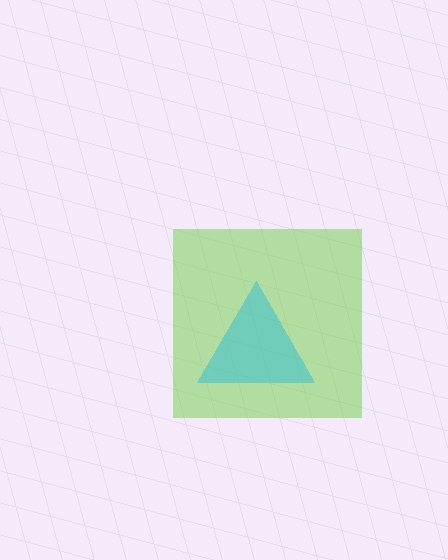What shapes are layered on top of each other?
The layered shapes are: a lime square, a cyan triangle.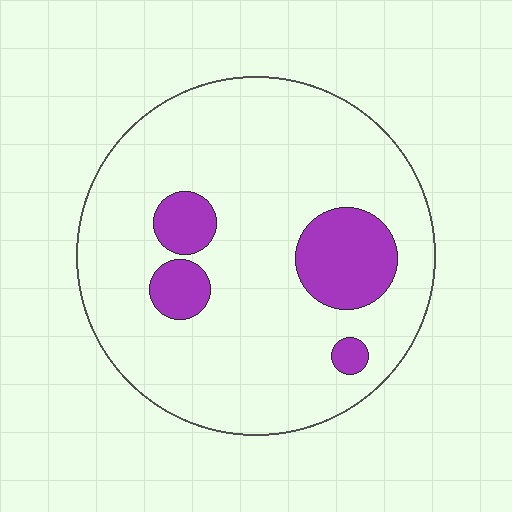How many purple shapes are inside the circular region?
4.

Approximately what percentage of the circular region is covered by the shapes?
Approximately 15%.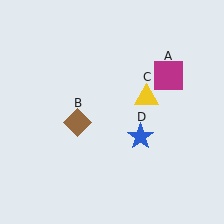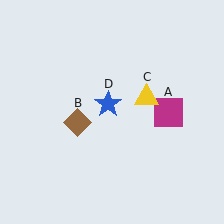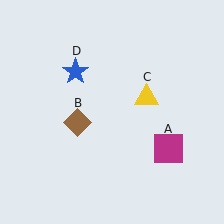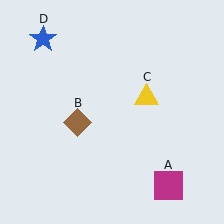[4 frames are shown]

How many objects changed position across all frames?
2 objects changed position: magenta square (object A), blue star (object D).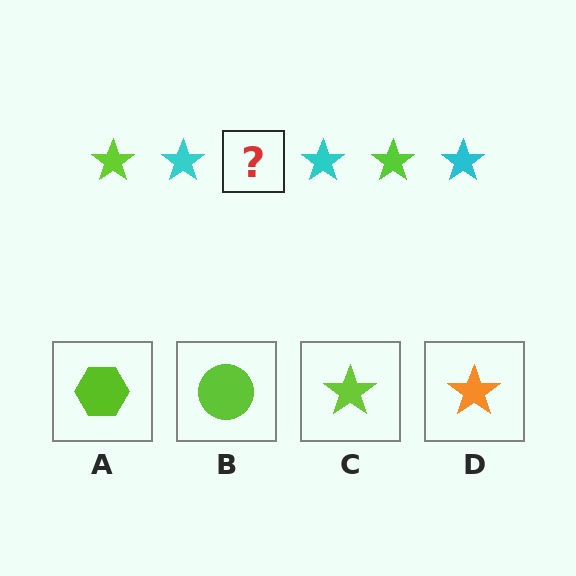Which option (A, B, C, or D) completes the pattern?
C.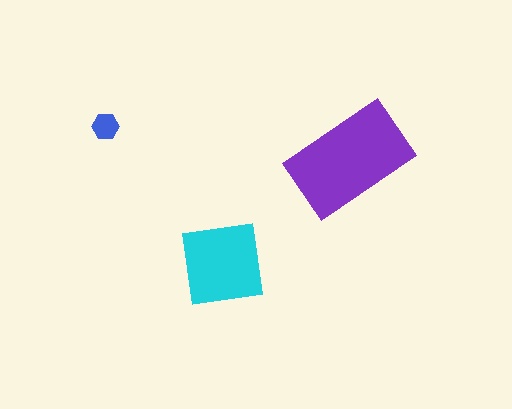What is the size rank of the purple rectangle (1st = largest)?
1st.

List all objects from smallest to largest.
The blue hexagon, the cyan square, the purple rectangle.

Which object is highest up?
The blue hexagon is topmost.